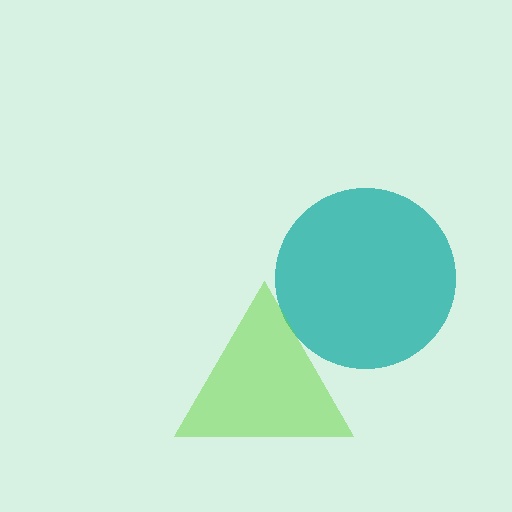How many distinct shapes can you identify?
There are 2 distinct shapes: a teal circle, a lime triangle.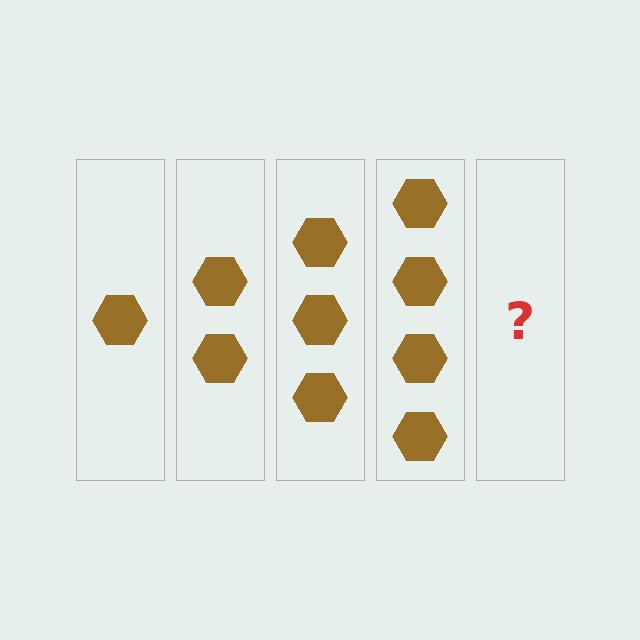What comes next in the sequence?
The next element should be 5 hexagons.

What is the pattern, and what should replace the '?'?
The pattern is that each step adds one more hexagon. The '?' should be 5 hexagons.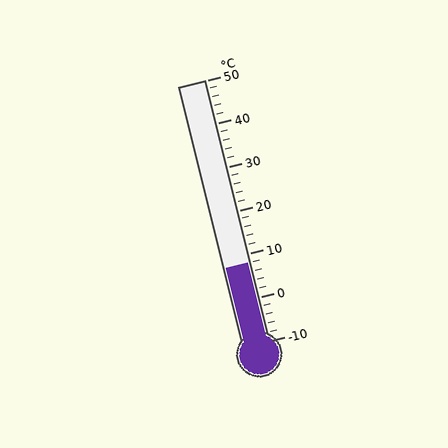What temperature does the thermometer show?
The thermometer shows approximately 8°C.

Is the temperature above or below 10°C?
The temperature is below 10°C.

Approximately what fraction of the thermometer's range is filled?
The thermometer is filled to approximately 30% of its range.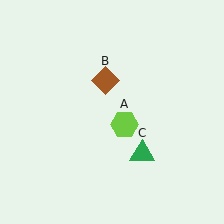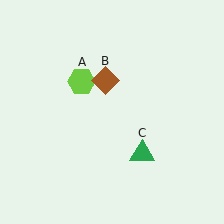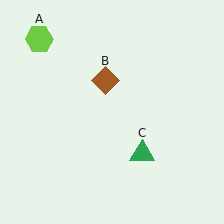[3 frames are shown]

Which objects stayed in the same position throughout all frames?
Brown diamond (object B) and green triangle (object C) remained stationary.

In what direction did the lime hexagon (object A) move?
The lime hexagon (object A) moved up and to the left.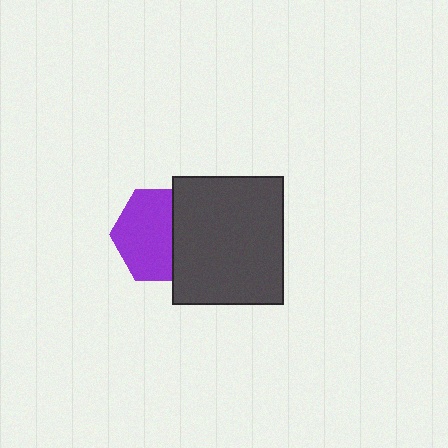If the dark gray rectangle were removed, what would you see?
You would see the complete purple hexagon.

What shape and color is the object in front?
The object in front is a dark gray rectangle.